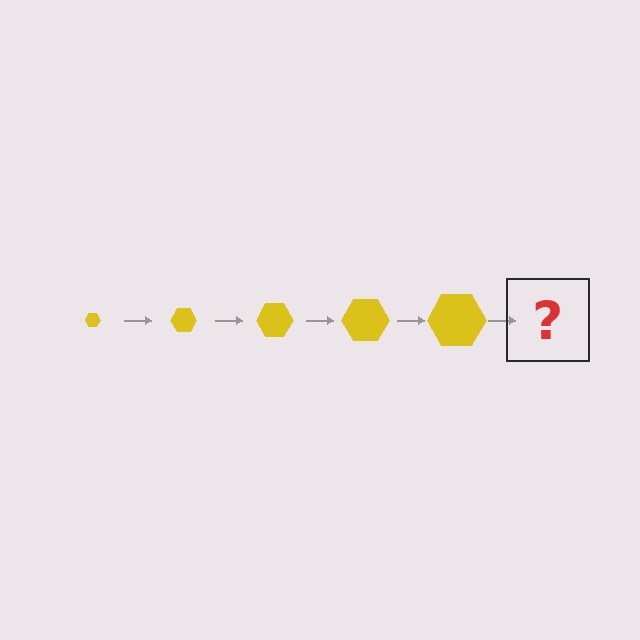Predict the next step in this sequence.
The next step is a yellow hexagon, larger than the previous one.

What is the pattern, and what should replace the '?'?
The pattern is that the hexagon gets progressively larger each step. The '?' should be a yellow hexagon, larger than the previous one.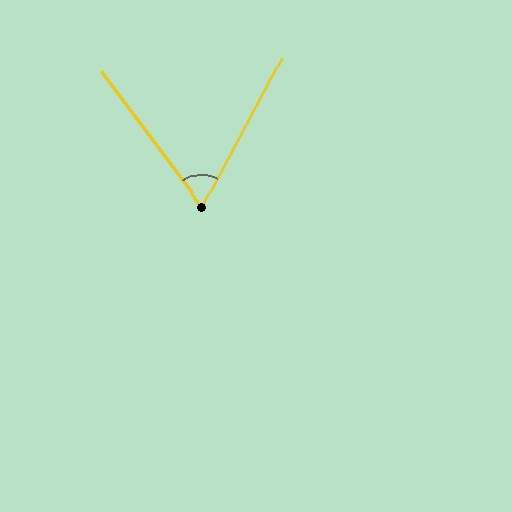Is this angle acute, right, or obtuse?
It is acute.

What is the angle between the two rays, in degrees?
Approximately 65 degrees.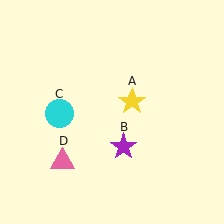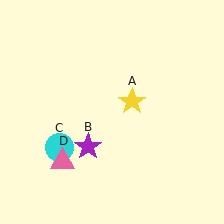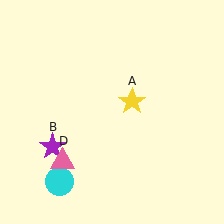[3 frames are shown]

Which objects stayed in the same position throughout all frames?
Yellow star (object A) and pink triangle (object D) remained stationary.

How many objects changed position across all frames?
2 objects changed position: purple star (object B), cyan circle (object C).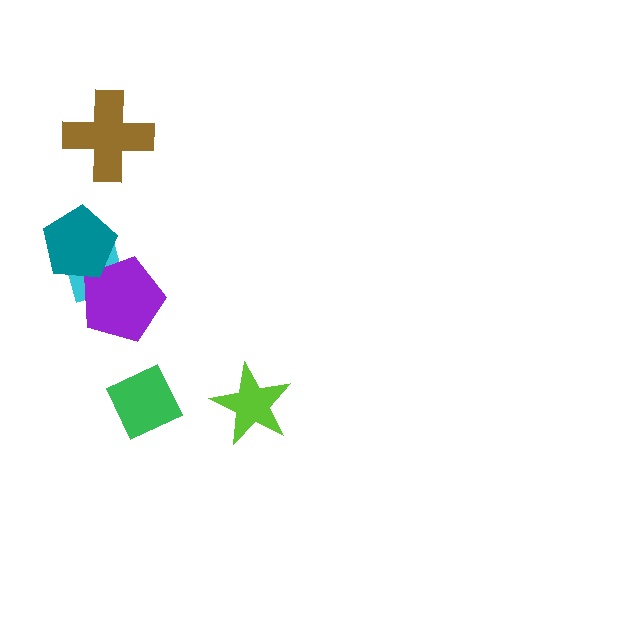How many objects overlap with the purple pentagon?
2 objects overlap with the purple pentagon.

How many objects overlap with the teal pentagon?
2 objects overlap with the teal pentagon.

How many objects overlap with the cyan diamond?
2 objects overlap with the cyan diamond.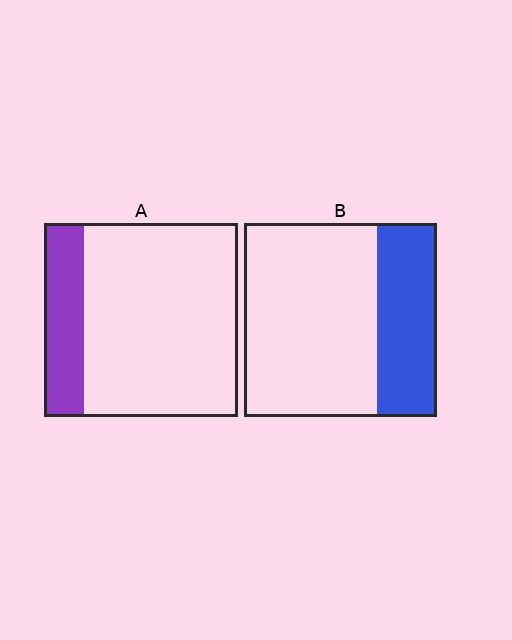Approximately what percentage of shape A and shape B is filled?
A is approximately 20% and B is approximately 30%.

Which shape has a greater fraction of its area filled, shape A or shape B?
Shape B.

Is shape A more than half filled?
No.